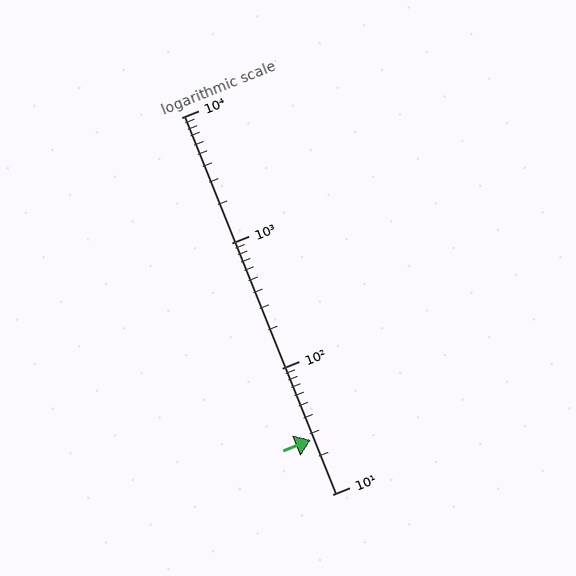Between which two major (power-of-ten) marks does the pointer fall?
The pointer is between 10 and 100.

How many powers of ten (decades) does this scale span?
The scale spans 3 decades, from 10 to 10000.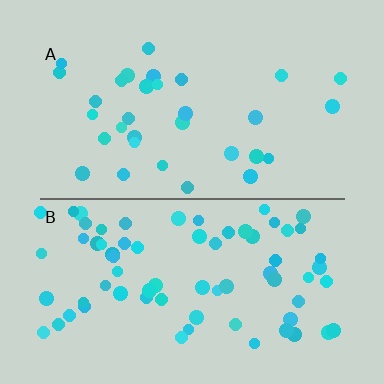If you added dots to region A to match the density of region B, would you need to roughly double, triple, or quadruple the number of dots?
Approximately double.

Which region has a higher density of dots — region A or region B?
B (the bottom).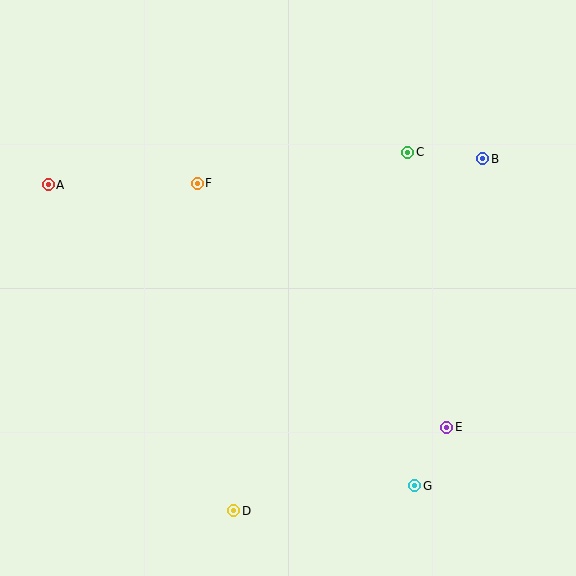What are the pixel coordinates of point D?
Point D is at (234, 511).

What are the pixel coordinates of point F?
Point F is at (197, 183).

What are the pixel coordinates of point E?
Point E is at (447, 427).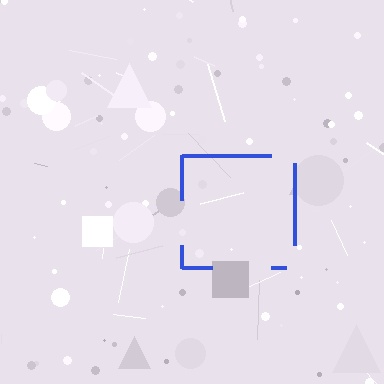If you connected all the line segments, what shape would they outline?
They would outline a square.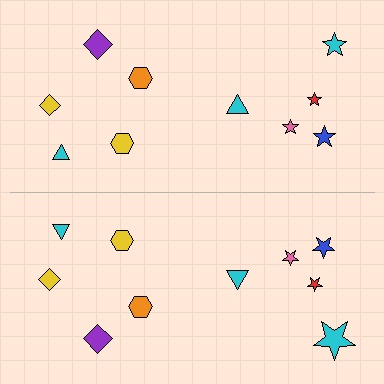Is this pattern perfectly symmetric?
No, the pattern is not perfectly symmetric. The cyan star on the bottom side has a different size than its mirror counterpart.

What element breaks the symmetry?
The cyan star on the bottom side has a different size than its mirror counterpart.